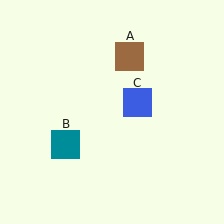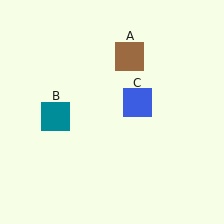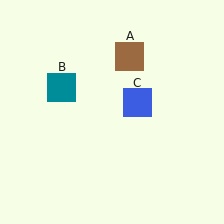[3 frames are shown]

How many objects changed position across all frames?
1 object changed position: teal square (object B).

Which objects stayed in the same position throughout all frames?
Brown square (object A) and blue square (object C) remained stationary.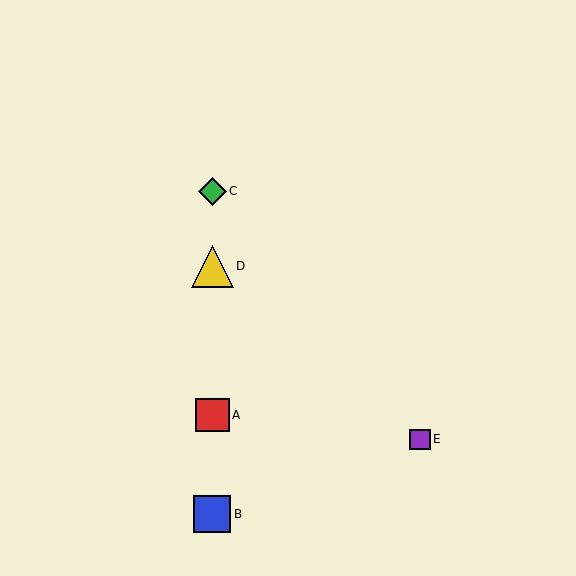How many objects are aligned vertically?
4 objects (A, B, C, D) are aligned vertically.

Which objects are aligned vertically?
Objects A, B, C, D are aligned vertically.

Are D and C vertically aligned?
Yes, both are at x≈212.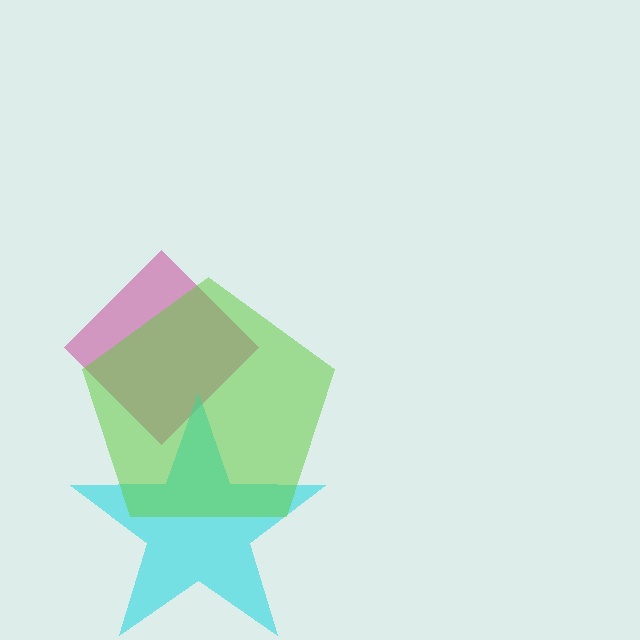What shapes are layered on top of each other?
The layered shapes are: a magenta diamond, a cyan star, a lime pentagon.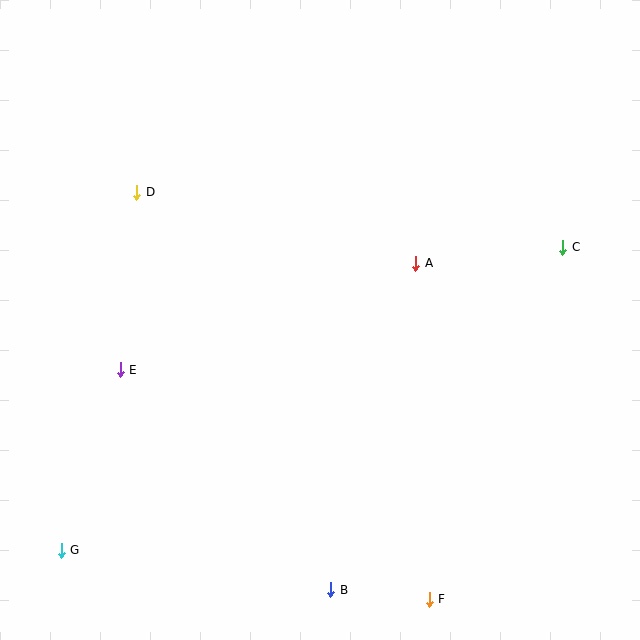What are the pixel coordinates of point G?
Point G is at (61, 550).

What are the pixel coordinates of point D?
Point D is at (137, 192).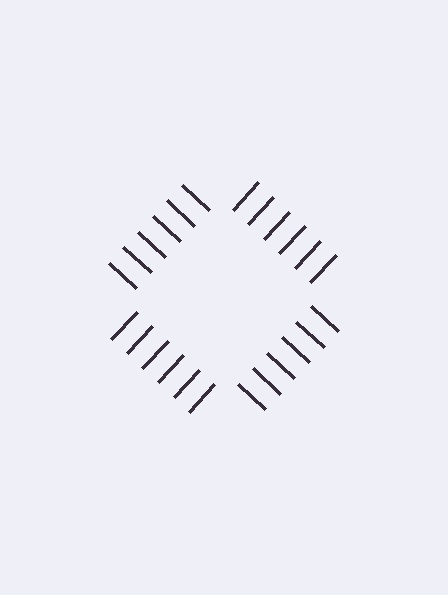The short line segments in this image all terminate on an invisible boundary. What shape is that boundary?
An illusory square — the line segments terminate on its edges but no continuous stroke is drawn.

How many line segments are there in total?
24 — 6 along each of the 4 edges.